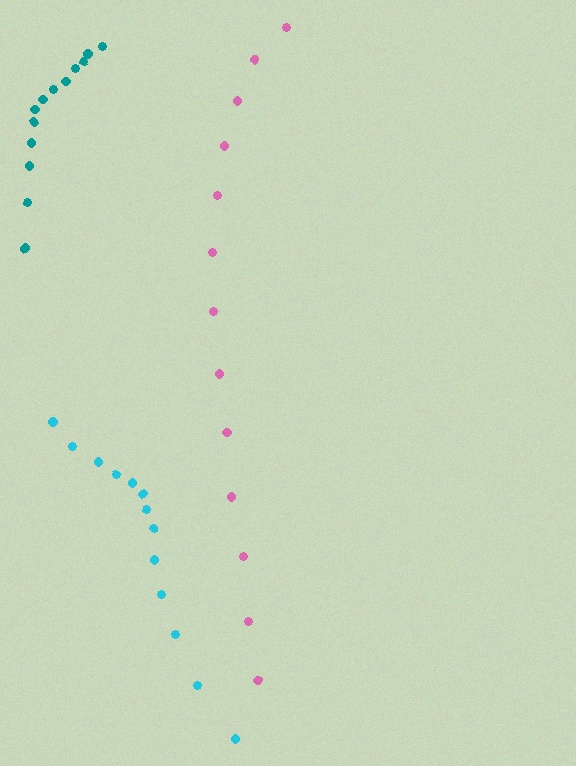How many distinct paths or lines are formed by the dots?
There are 3 distinct paths.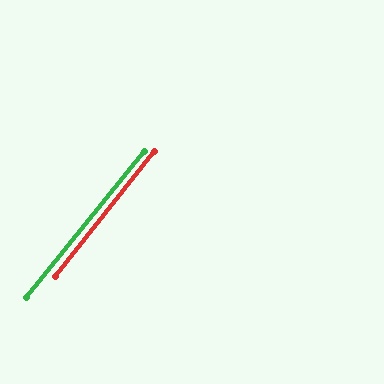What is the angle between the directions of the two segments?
Approximately 0 degrees.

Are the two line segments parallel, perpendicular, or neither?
Parallel — their directions differ by only 0.4°.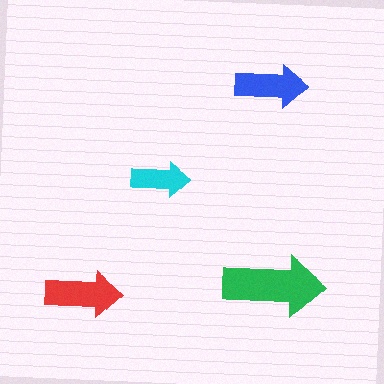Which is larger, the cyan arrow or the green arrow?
The green one.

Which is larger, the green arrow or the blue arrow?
The green one.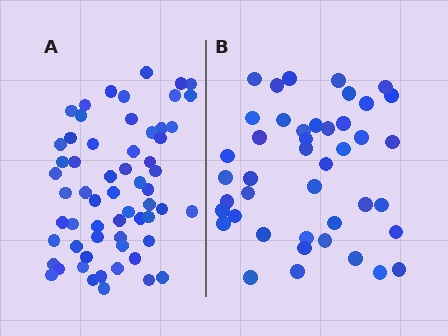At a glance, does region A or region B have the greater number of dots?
Region A (the left region) has more dots.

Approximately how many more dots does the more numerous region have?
Region A has approximately 15 more dots than region B.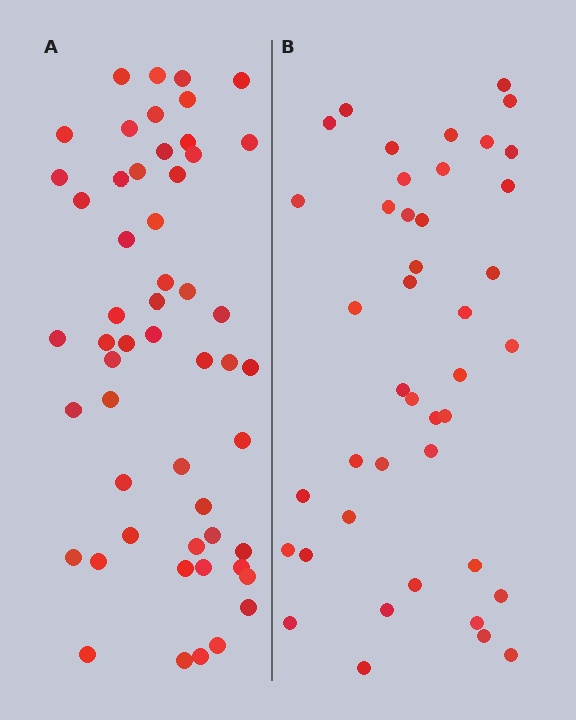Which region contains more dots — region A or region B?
Region A (the left region) has more dots.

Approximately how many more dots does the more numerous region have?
Region A has roughly 12 or so more dots than region B.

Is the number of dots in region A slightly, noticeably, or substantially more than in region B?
Region A has noticeably more, but not dramatically so. The ratio is roughly 1.3 to 1.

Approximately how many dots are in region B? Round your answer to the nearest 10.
About 40 dots. (The exact count is 42, which rounds to 40.)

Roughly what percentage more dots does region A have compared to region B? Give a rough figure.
About 25% more.